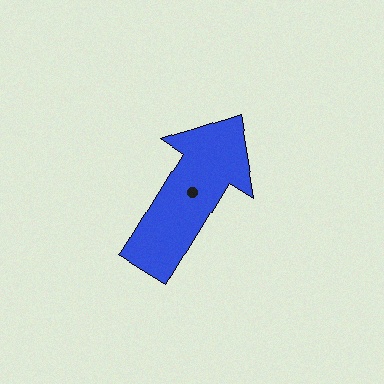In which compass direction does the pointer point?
Northeast.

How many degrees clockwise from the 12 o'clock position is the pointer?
Approximately 31 degrees.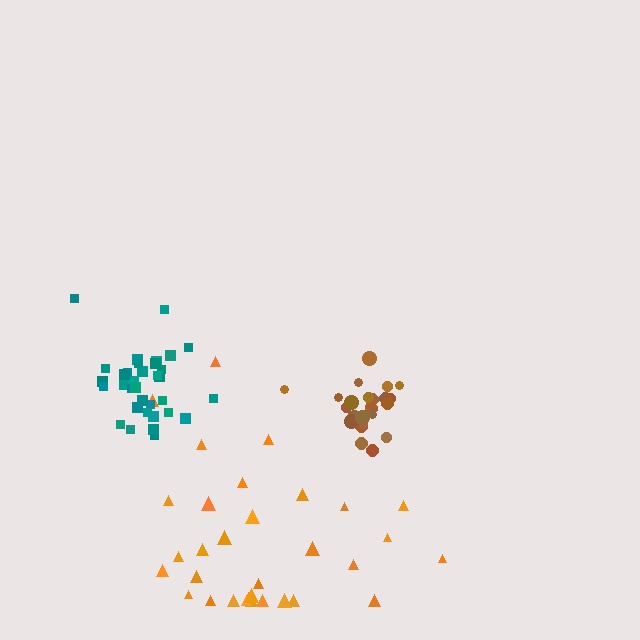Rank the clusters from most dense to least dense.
teal, brown, orange.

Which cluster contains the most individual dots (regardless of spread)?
Teal (35).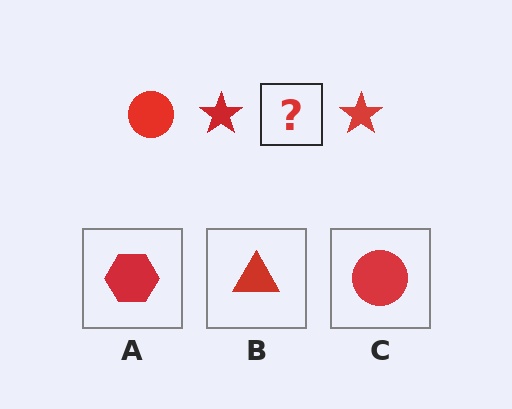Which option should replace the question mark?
Option C.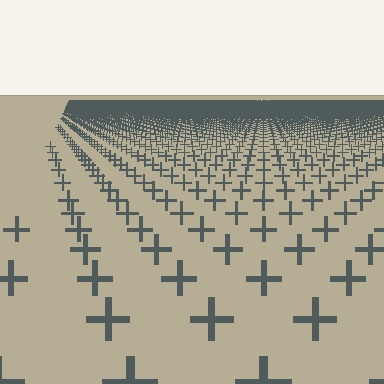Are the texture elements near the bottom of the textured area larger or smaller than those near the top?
Larger. Near the bottom, elements are closer to the viewer and appear at a bigger on-screen size.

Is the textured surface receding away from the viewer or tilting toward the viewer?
The surface is receding away from the viewer. Texture elements get smaller and denser toward the top.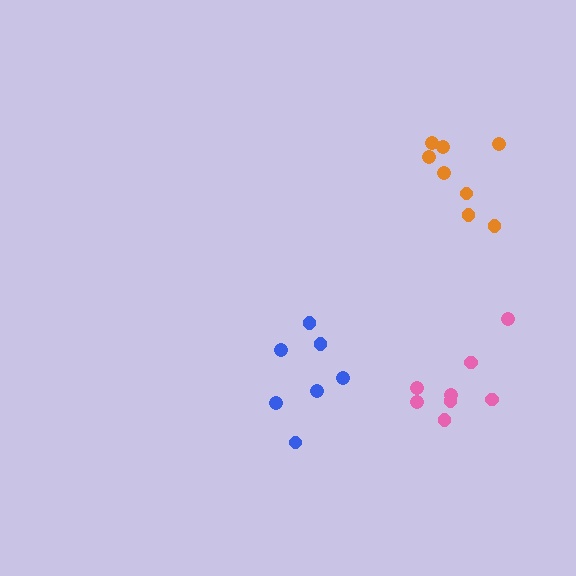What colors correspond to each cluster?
The clusters are colored: blue, orange, pink.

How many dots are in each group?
Group 1: 7 dots, Group 2: 8 dots, Group 3: 8 dots (23 total).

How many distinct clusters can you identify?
There are 3 distinct clusters.